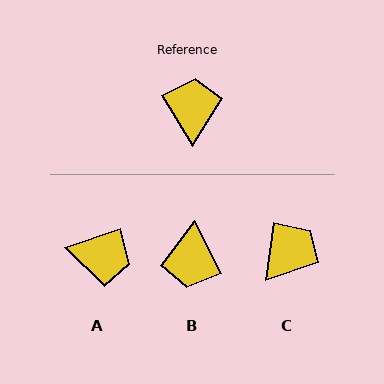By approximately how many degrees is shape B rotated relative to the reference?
Approximately 176 degrees counter-clockwise.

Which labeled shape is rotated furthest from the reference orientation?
B, about 176 degrees away.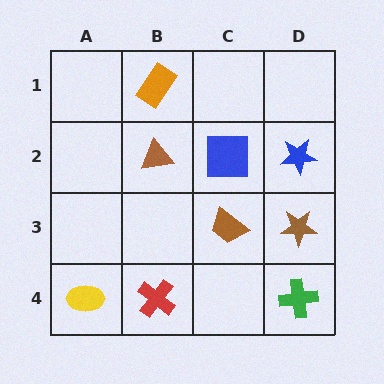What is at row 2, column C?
A blue square.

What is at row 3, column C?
A brown trapezoid.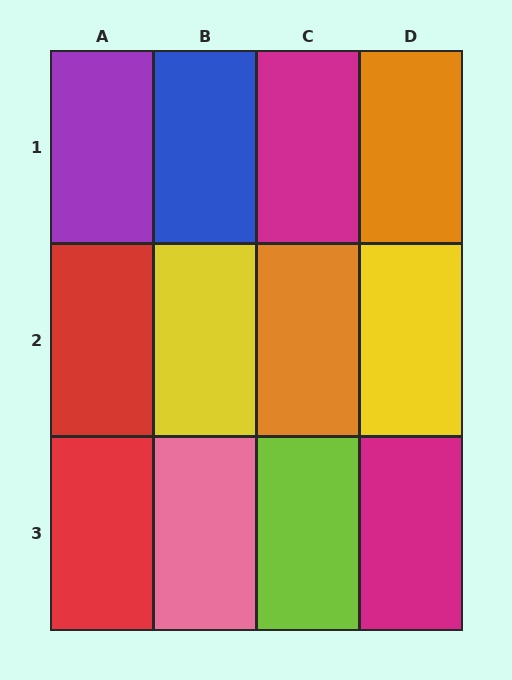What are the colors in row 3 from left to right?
Red, pink, lime, magenta.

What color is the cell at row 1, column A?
Purple.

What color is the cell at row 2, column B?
Yellow.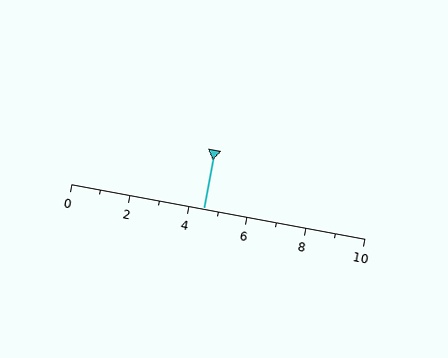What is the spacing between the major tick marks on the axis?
The major ticks are spaced 2 apart.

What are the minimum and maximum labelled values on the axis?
The axis runs from 0 to 10.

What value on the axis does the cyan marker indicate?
The marker indicates approximately 4.5.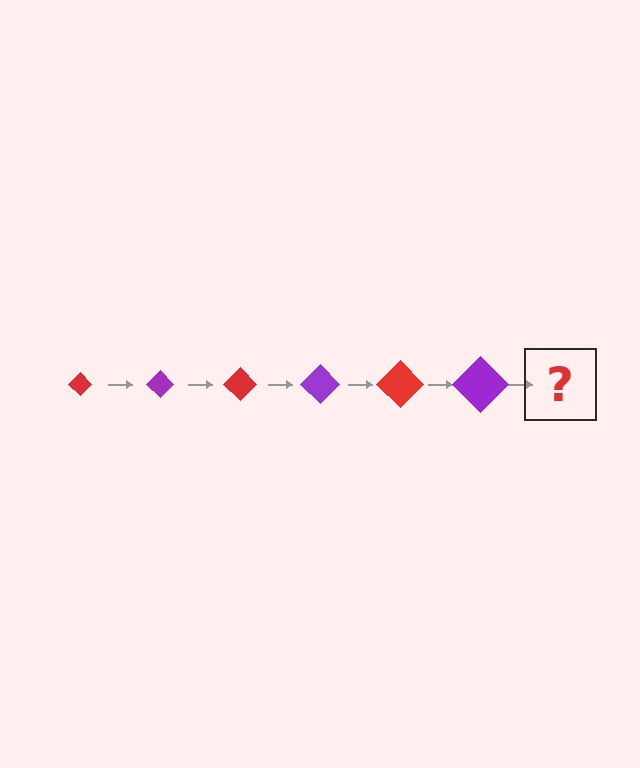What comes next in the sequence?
The next element should be a red diamond, larger than the previous one.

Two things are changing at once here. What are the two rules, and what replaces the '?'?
The two rules are that the diamond grows larger each step and the color cycles through red and purple. The '?' should be a red diamond, larger than the previous one.